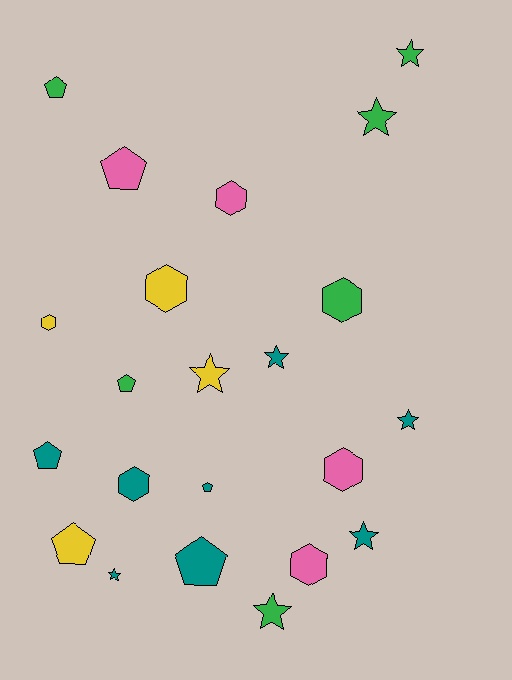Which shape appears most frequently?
Star, with 8 objects.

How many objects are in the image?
There are 22 objects.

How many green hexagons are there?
There is 1 green hexagon.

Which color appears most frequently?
Teal, with 8 objects.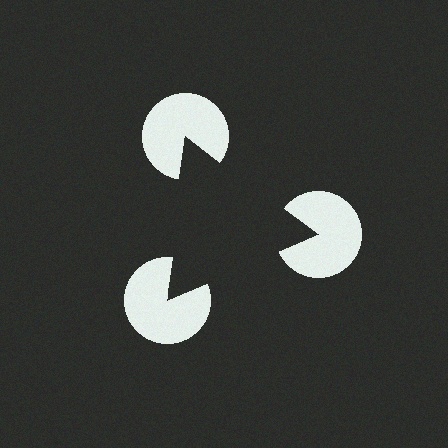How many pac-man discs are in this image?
There are 3 — one at each vertex of the illusory triangle.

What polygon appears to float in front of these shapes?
An illusory triangle — its edges are inferred from the aligned wedge cuts in the pac-man discs, not physically drawn.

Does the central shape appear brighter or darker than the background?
It typically appears slightly darker than the background, even though no actual brightness change is drawn.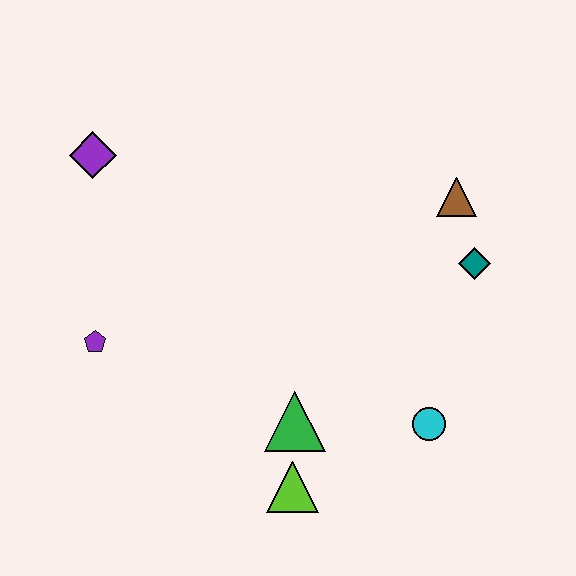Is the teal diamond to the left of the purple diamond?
No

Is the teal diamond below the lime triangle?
No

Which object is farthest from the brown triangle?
The purple pentagon is farthest from the brown triangle.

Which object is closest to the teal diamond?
The brown triangle is closest to the teal diamond.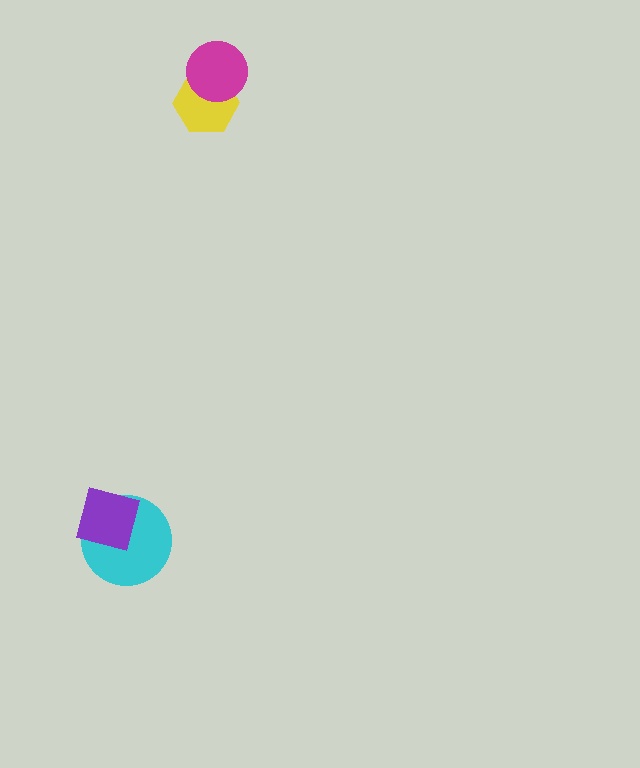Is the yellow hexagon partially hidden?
Yes, it is partially covered by another shape.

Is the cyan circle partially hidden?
Yes, it is partially covered by another shape.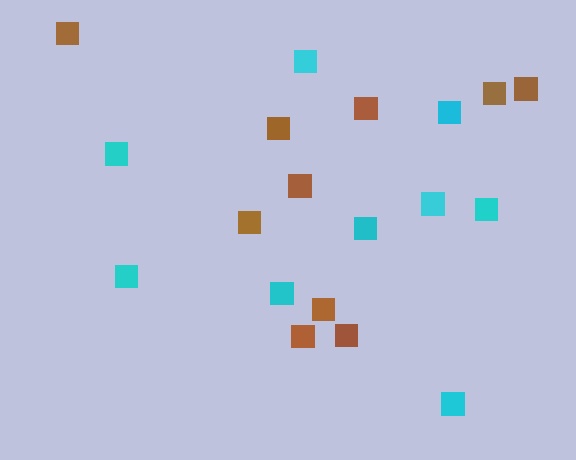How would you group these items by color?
There are 2 groups: one group of brown squares (10) and one group of cyan squares (9).